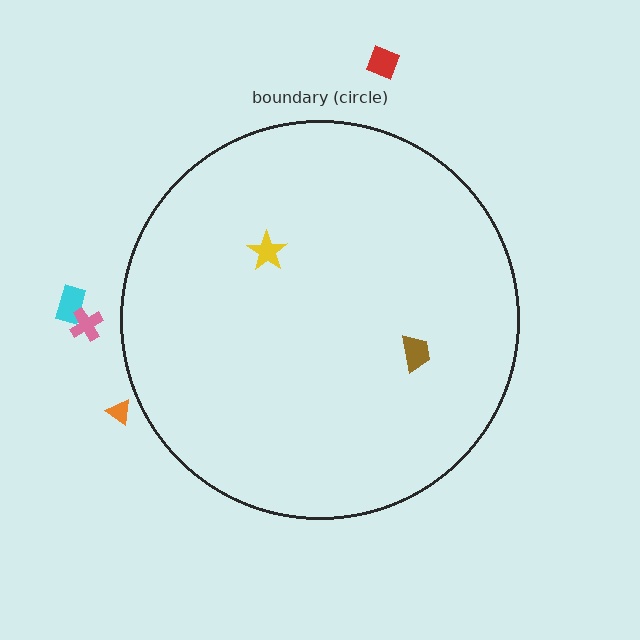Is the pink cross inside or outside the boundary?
Outside.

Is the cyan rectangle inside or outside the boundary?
Outside.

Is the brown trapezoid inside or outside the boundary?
Inside.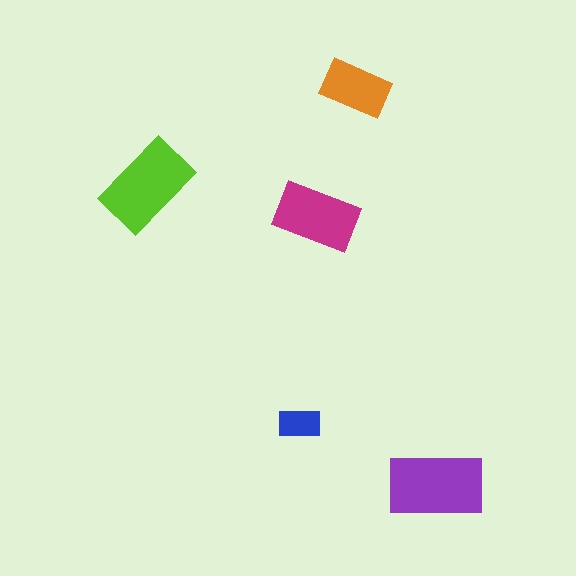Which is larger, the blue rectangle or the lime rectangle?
The lime one.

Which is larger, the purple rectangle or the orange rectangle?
The purple one.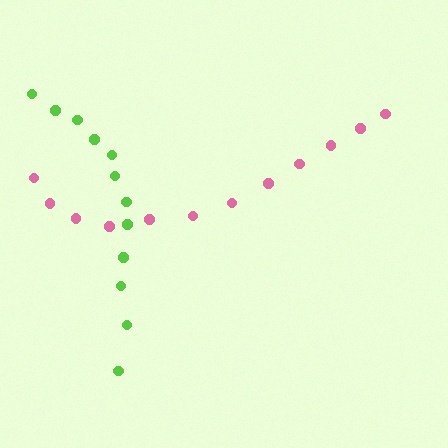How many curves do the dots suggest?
There are 2 distinct paths.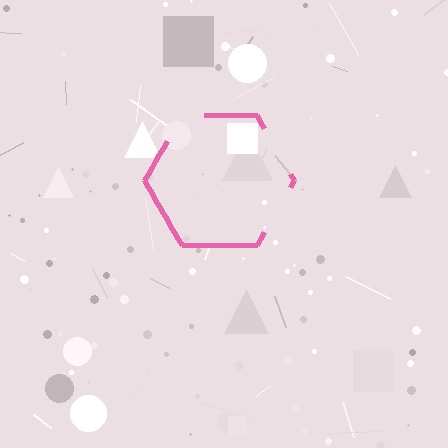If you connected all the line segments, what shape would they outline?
They would outline a hexagon.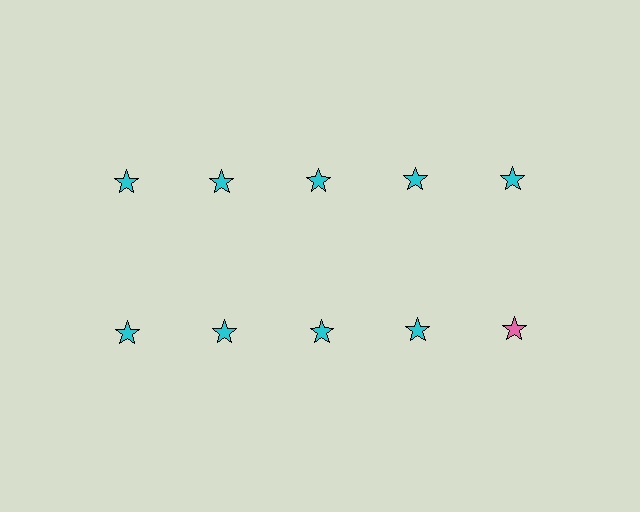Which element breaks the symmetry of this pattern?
The pink star in the second row, rightmost column breaks the symmetry. All other shapes are cyan stars.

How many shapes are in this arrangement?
There are 10 shapes arranged in a grid pattern.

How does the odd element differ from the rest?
It has a different color: pink instead of cyan.